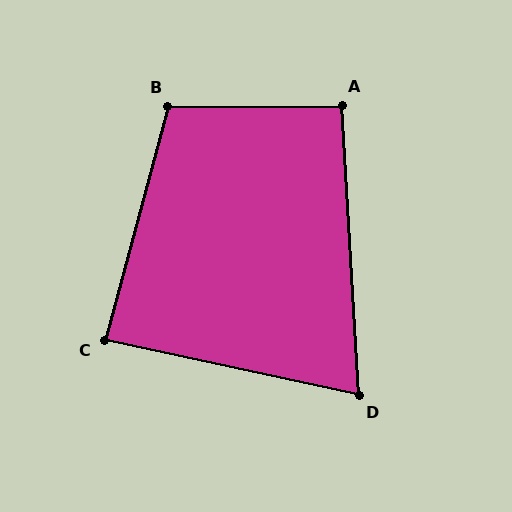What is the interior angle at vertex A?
Approximately 93 degrees (approximately right).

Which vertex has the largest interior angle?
B, at approximately 105 degrees.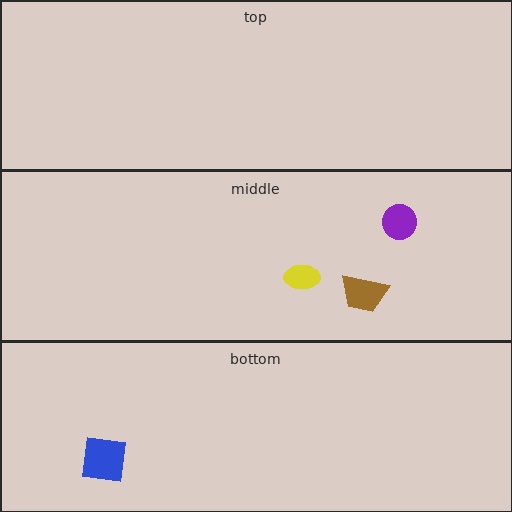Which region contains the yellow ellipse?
The middle region.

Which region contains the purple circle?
The middle region.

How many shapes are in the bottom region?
1.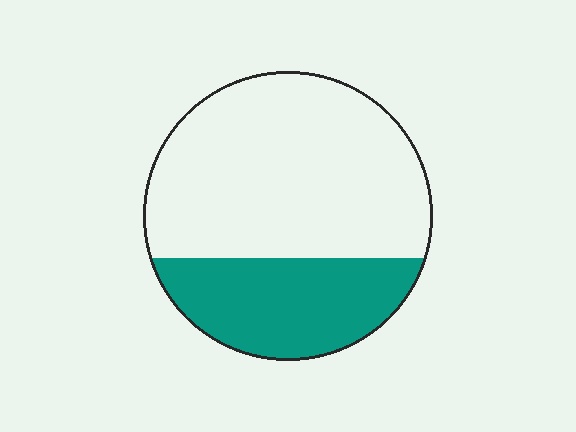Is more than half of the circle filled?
No.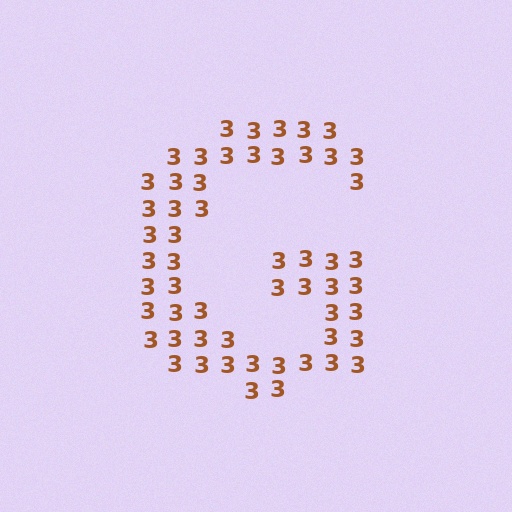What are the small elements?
The small elements are digit 3's.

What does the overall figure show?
The overall figure shows the letter G.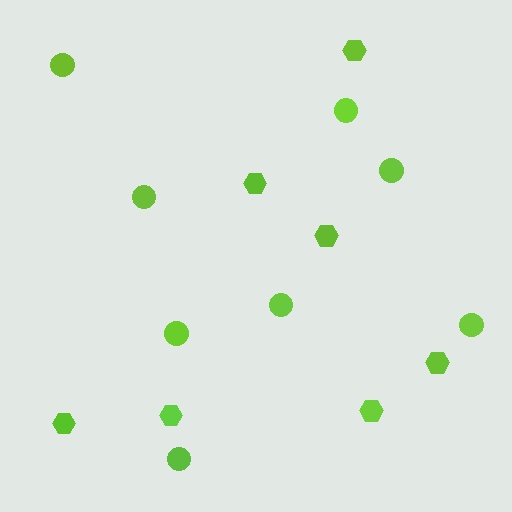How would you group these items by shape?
There are 2 groups: one group of hexagons (7) and one group of circles (8).